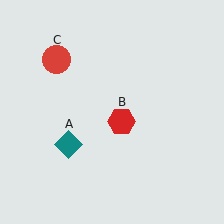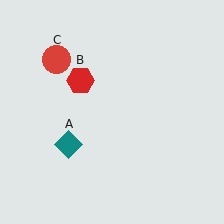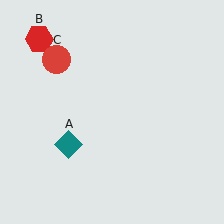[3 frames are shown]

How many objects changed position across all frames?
1 object changed position: red hexagon (object B).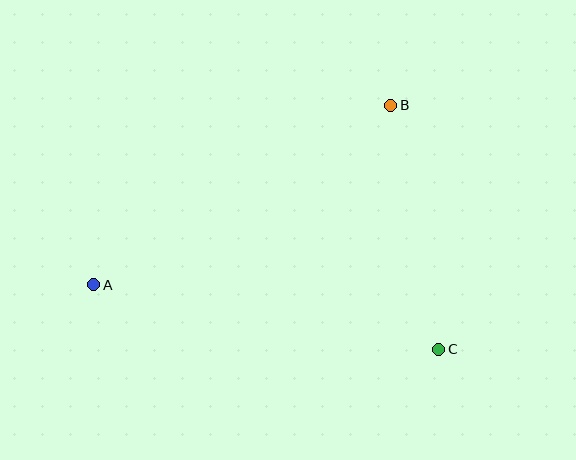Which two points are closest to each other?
Points B and C are closest to each other.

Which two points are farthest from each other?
Points A and C are farthest from each other.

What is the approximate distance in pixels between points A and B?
The distance between A and B is approximately 347 pixels.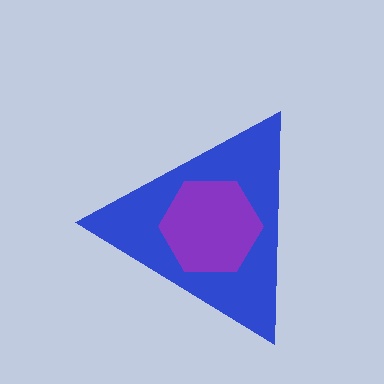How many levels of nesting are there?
2.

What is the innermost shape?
The purple hexagon.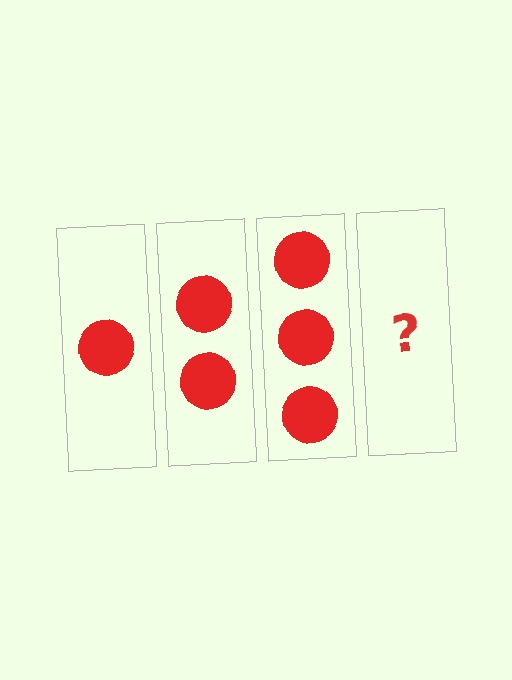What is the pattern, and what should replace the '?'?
The pattern is that each step adds one more circle. The '?' should be 4 circles.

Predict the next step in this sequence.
The next step is 4 circles.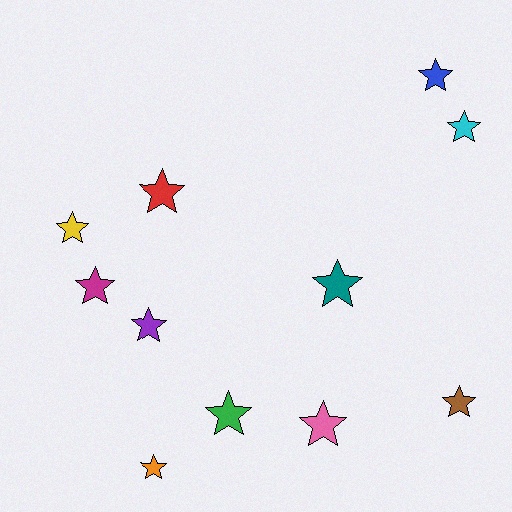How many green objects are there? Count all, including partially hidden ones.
There is 1 green object.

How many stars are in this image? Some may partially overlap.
There are 11 stars.